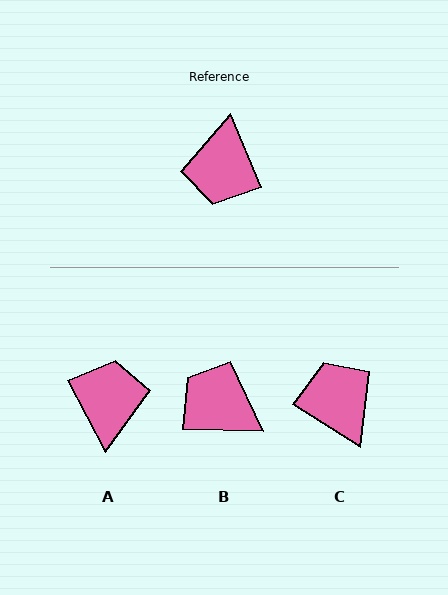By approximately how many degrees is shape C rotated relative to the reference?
Approximately 145 degrees clockwise.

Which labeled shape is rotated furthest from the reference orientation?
A, about 175 degrees away.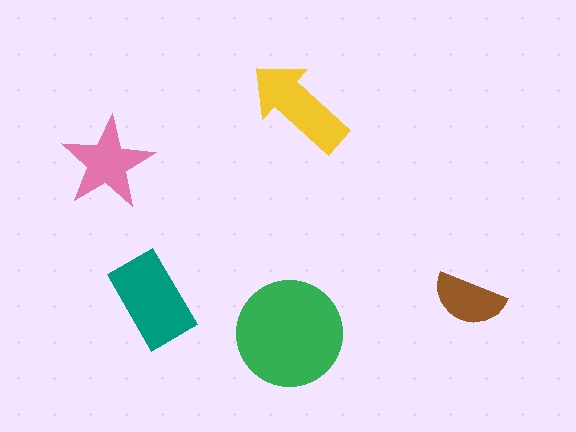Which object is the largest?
The green circle.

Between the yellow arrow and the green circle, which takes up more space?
The green circle.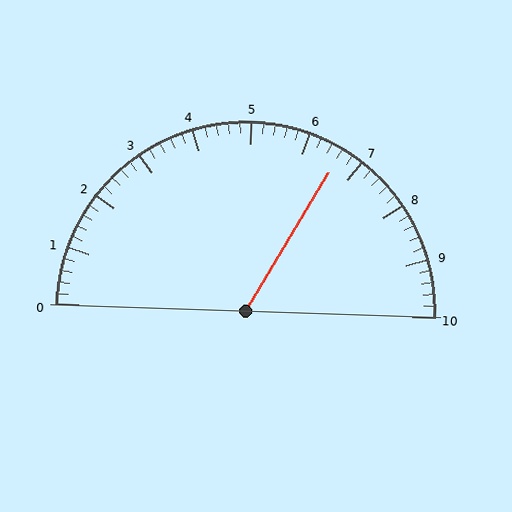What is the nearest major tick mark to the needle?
The nearest major tick mark is 7.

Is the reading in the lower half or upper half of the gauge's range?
The reading is in the upper half of the range (0 to 10).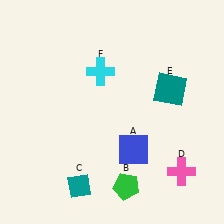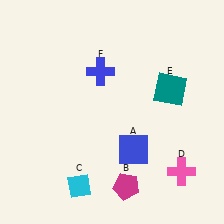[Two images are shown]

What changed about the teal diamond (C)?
In Image 1, C is teal. In Image 2, it changed to cyan.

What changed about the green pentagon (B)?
In Image 1, B is green. In Image 2, it changed to magenta.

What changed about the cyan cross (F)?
In Image 1, F is cyan. In Image 2, it changed to blue.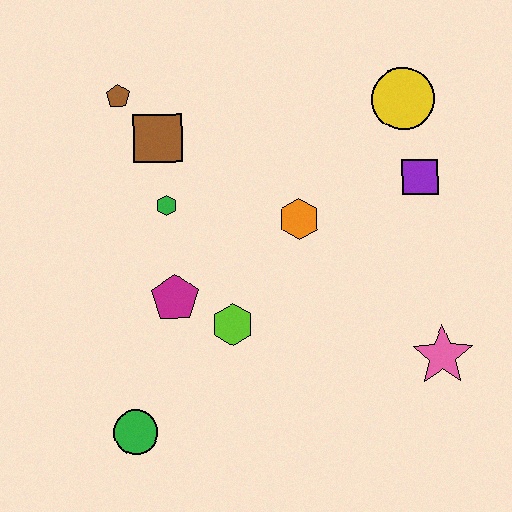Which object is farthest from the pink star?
The brown pentagon is farthest from the pink star.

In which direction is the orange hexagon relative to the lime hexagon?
The orange hexagon is above the lime hexagon.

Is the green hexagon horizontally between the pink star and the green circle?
Yes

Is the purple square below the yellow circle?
Yes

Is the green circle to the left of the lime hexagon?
Yes